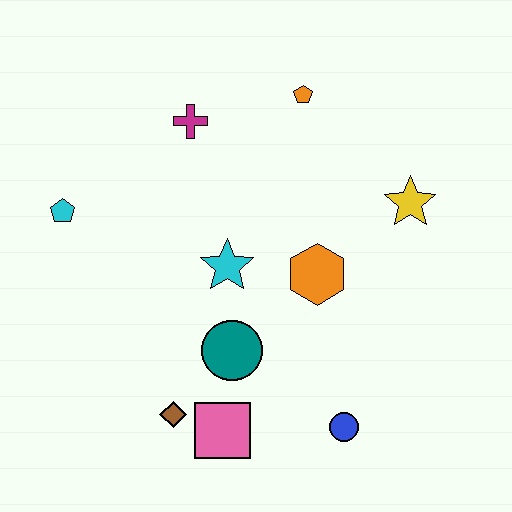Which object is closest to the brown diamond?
The pink square is closest to the brown diamond.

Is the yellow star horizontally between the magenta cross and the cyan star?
No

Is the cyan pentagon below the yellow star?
Yes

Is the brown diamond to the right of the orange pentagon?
No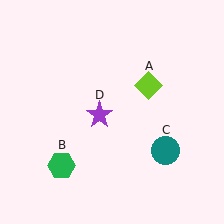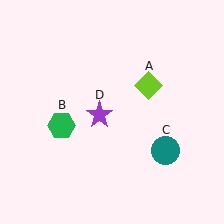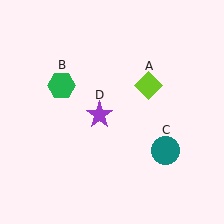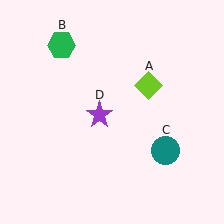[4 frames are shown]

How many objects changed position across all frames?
1 object changed position: green hexagon (object B).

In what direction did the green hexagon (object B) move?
The green hexagon (object B) moved up.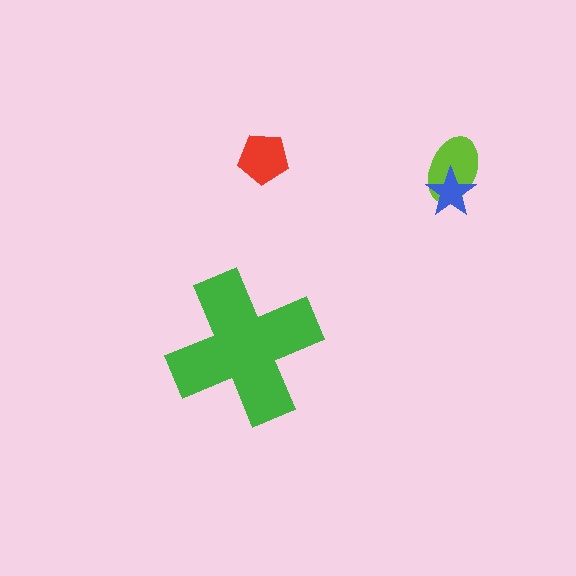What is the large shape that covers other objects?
A green cross.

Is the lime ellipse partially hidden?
No, the lime ellipse is fully visible.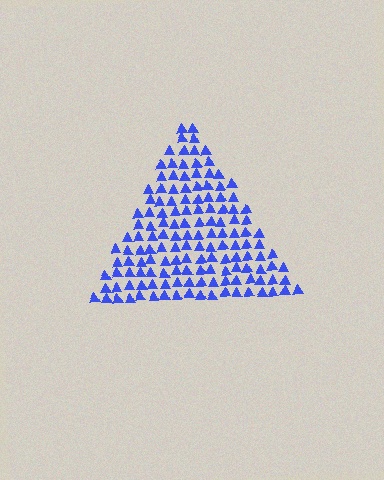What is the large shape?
The large shape is a triangle.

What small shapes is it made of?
It is made of small triangles.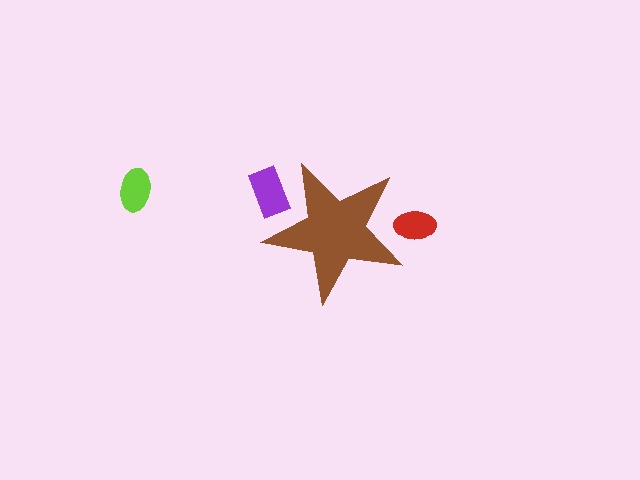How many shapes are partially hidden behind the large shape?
2 shapes are partially hidden.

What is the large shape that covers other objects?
A brown star.